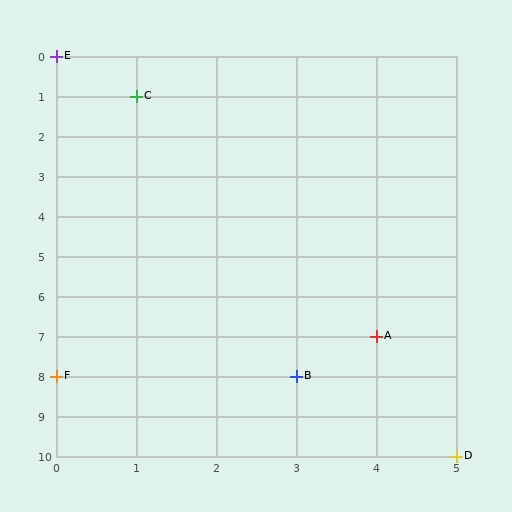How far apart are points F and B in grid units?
Points F and B are 3 columns apart.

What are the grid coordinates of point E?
Point E is at grid coordinates (0, 0).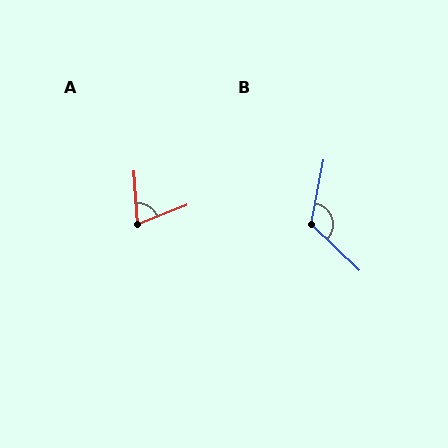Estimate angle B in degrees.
Approximately 123 degrees.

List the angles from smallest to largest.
A (71°), B (123°).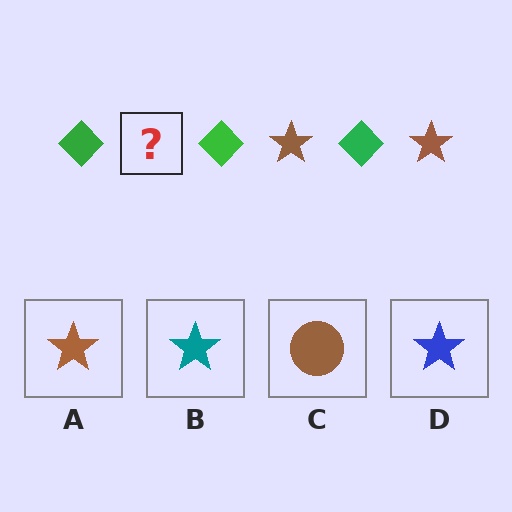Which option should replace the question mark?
Option A.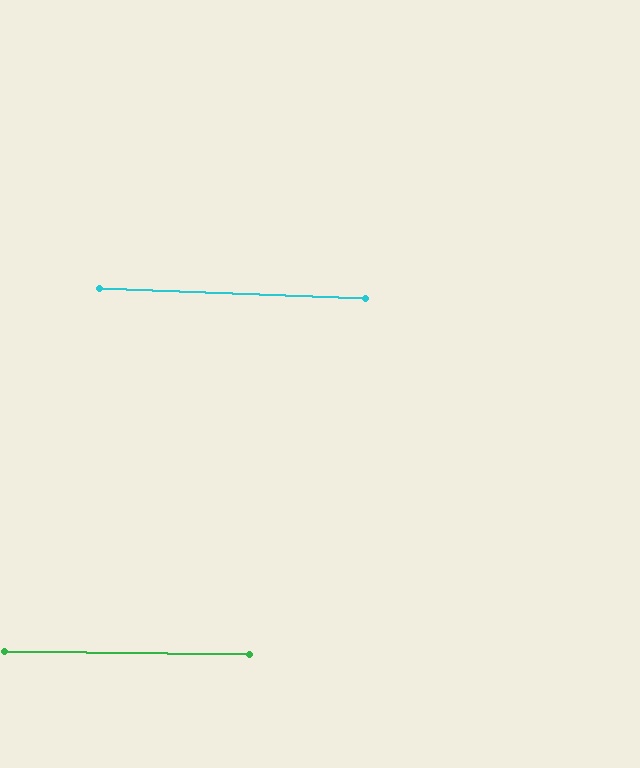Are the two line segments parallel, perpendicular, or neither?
Parallel — their directions differ by only 1.5°.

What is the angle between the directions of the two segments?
Approximately 1 degree.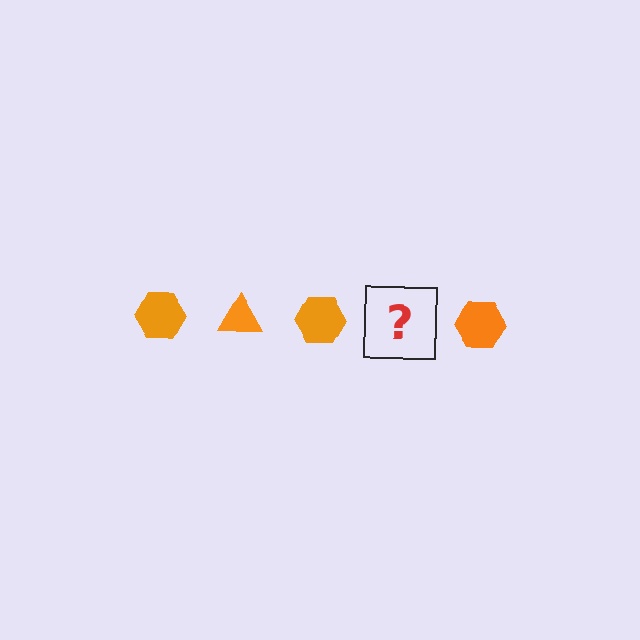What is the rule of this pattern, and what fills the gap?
The rule is that the pattern cycles through hexagon, triangle shapes in orange. The gap should be filled with an orange triangle.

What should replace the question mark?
The question mark should be replaced with an orange triangle.